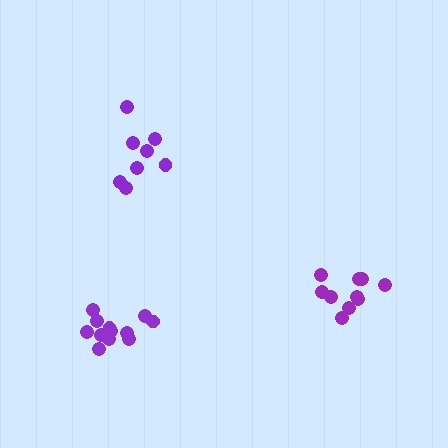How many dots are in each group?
Group 1: 13 dots, Group 2: 10 dots, Group 3: 8 dots (31 total).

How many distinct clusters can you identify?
There are 3 distinct clusters.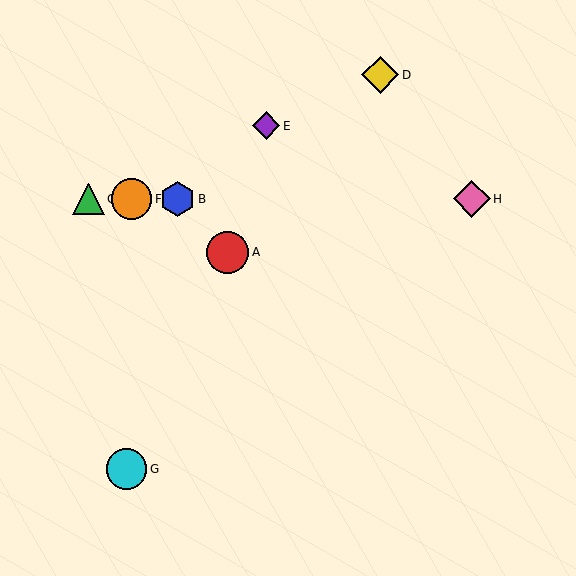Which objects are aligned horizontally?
Objects B, C, F, H are aligned horizontally.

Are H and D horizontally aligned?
No, H is at y≈199 and D is at y≈75.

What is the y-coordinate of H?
Object H is at y≈199.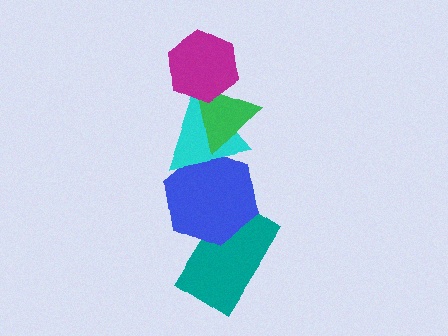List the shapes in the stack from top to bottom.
From top to bottom: the magenta hexagon, the green triangle, the cyan triangle, the blue hexagon, the teal rectangle.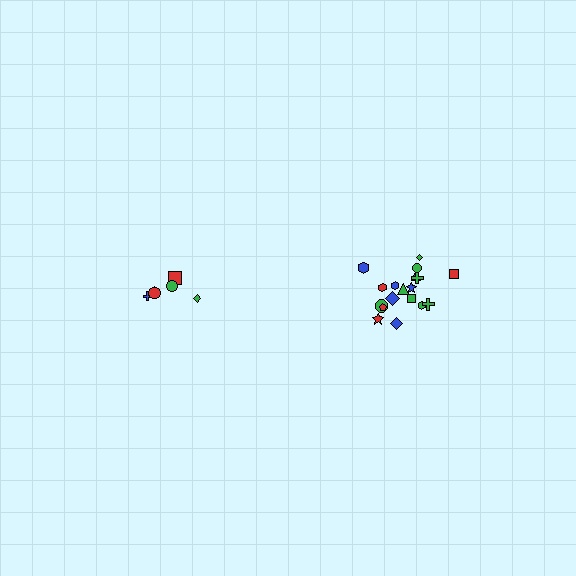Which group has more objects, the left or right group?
The right group.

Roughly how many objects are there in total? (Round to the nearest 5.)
Roughly 25 objects in total.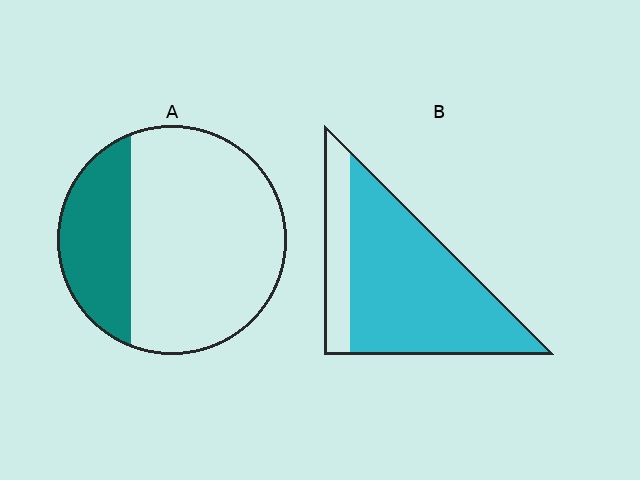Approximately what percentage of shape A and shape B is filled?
A is approximately 30% and B is approximately 80%.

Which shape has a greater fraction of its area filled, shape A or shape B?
Shape B.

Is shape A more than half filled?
No.